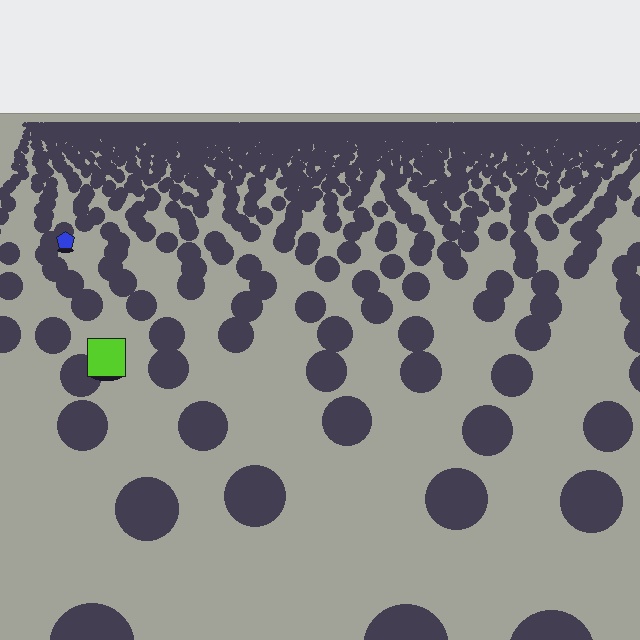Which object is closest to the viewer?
The lime square is closest. The texture marks near it are larger and more spread out.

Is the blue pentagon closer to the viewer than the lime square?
No. The lime square is closer — you can tell from the texture gradient: the ground texture is coarser near it.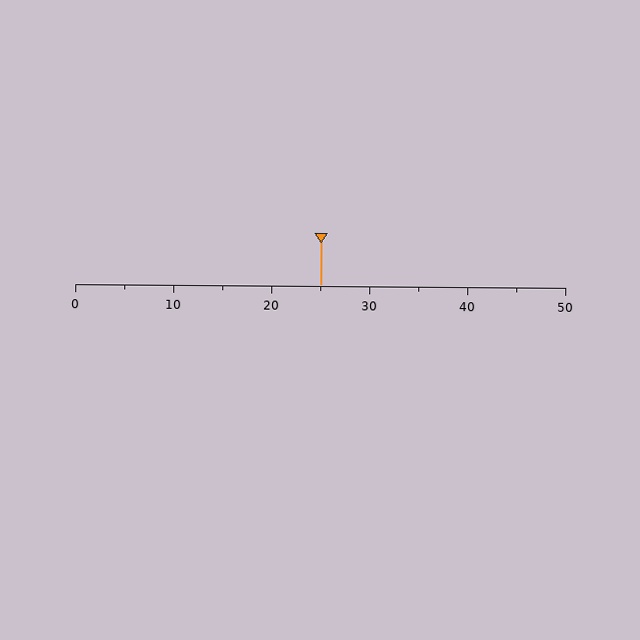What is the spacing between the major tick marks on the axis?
The major ticks are spaced 10 apart.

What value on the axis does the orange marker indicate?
The marker indicates approximately 25.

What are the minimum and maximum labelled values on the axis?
The axis runs from 0 to 50.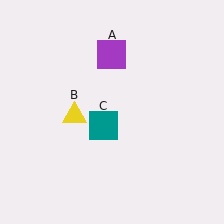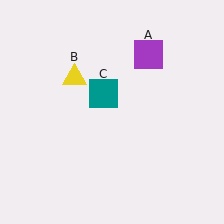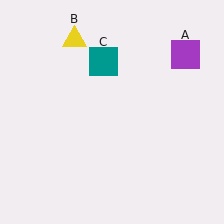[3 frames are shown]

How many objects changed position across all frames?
3 objects changed position: purple square (object A), yellow triangle (object B), teal square (object C).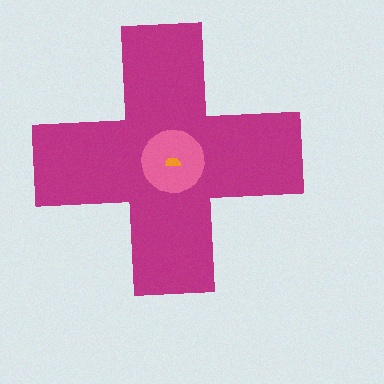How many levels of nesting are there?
3.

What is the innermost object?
The orange semicircle.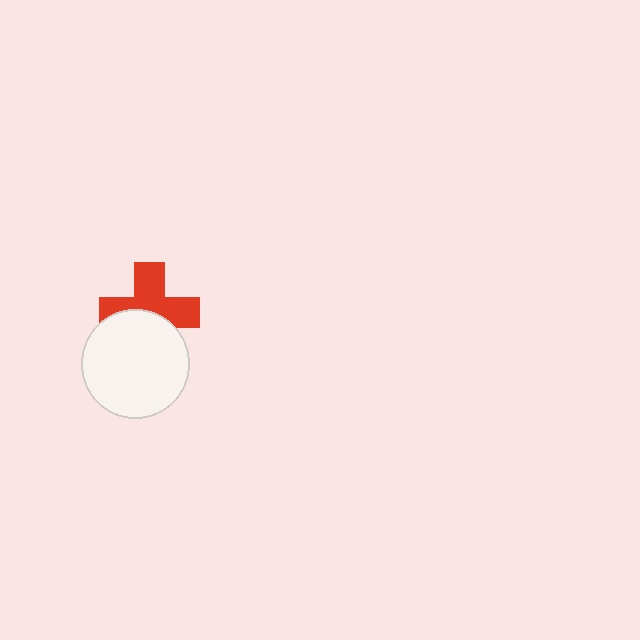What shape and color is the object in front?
The object in front is a white circle.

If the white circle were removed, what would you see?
You would see the complete red cross.